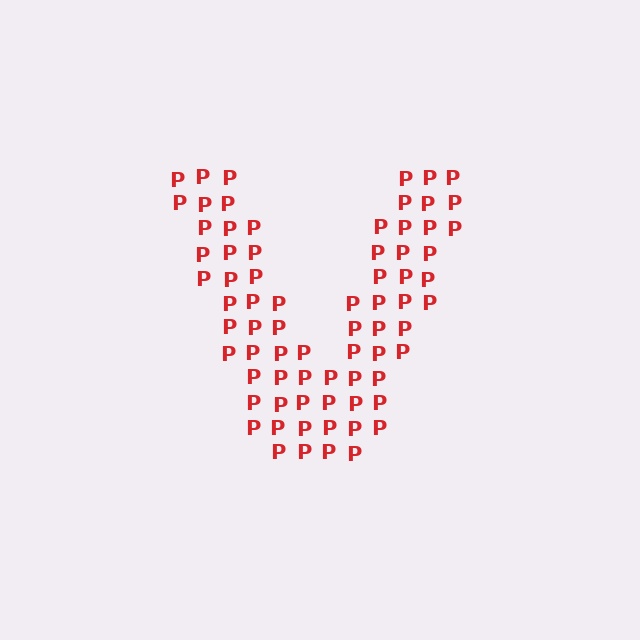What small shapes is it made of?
It is made of small letter P's.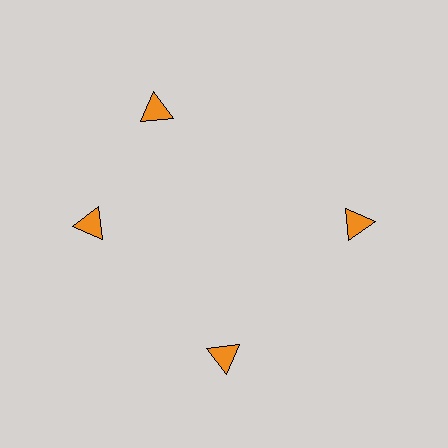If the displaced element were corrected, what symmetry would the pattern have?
It would have 4-fold rotational symmetry — the pattern would map onto itself every 90 degrees.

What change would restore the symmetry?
The symmetry would be restored by rotating it back into even spacing with its neighbors so that all 4 triangles sit at equal angles and equal distance from the center.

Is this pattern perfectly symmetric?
No. The 4 orange triangles are arranged in a ring, but one element near the 12 o'clock position is rotated out of alignment along the ring, breaking the 4-fold rotational symmetry.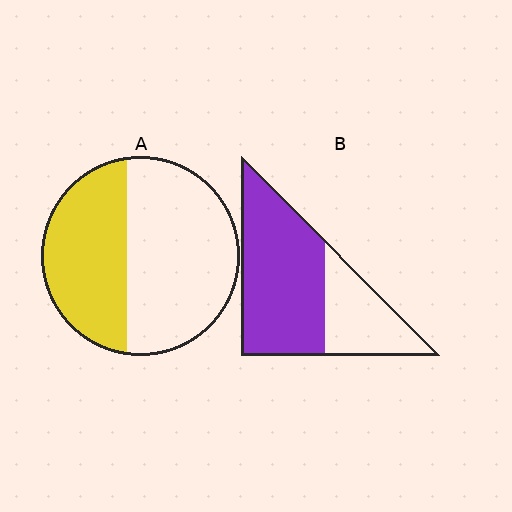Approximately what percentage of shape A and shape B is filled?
A is approximately 40% and B is approximately 65%.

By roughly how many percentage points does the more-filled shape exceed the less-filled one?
By roughly 25 percentage points (B over A).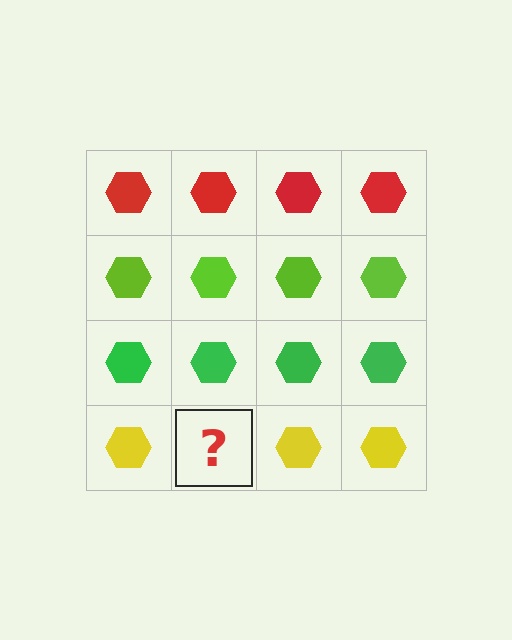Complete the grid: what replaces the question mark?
The question mark should be replaced with a yellow hexagon.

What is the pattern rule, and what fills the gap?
The rule is that each row has a consistent color. The gap should be filled with a yellow hexagon.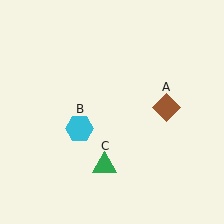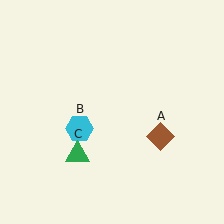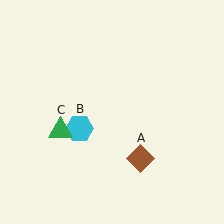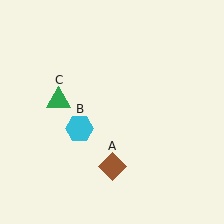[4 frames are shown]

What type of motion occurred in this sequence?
The brown diamond (object A), green triangle (object C) rotated clockwise around the center of the scene.